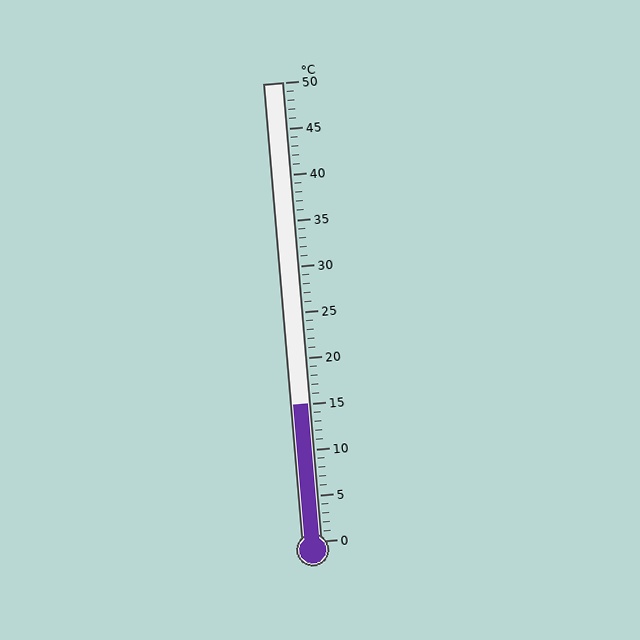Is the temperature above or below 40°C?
The temperature is below 40°C.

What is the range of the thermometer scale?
The thermometer scale ranges from 0°C to 50°C.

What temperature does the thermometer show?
The thermometer shows approximately 15°C.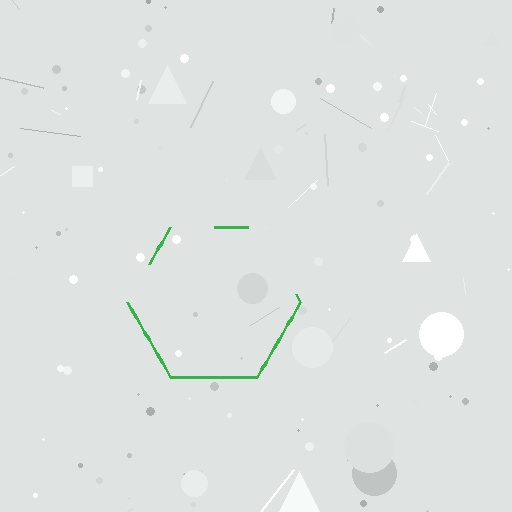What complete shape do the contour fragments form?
The contour fragments form a hexagon.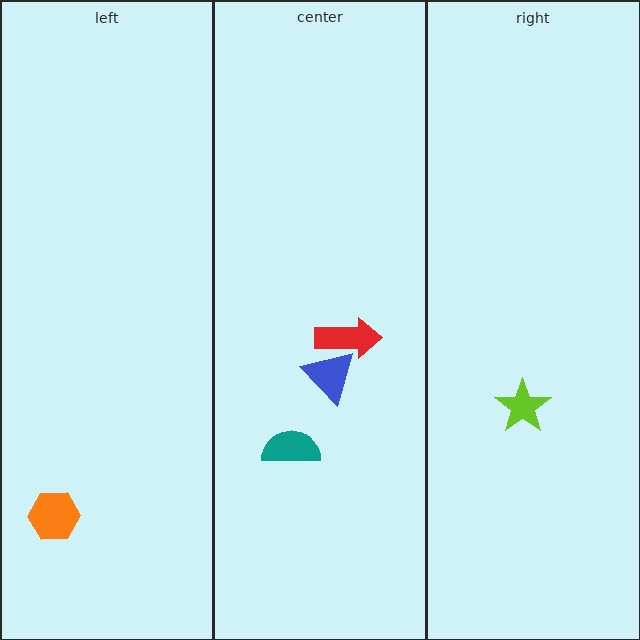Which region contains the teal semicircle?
The center region.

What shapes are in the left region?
The orange hexagon.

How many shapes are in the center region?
3.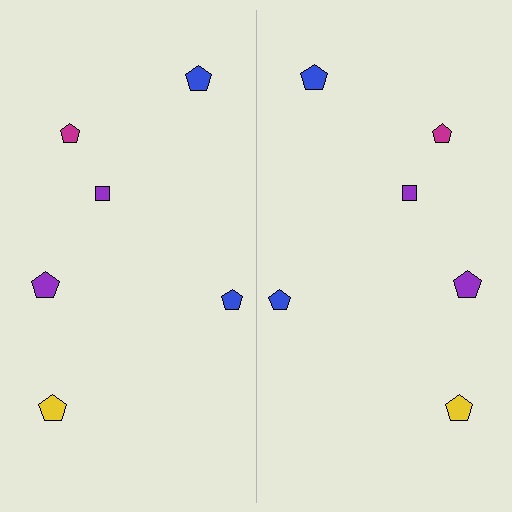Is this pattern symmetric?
Yes, this pattern has bilateral (reflection) symmetry.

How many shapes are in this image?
There are 12 shapes in this image.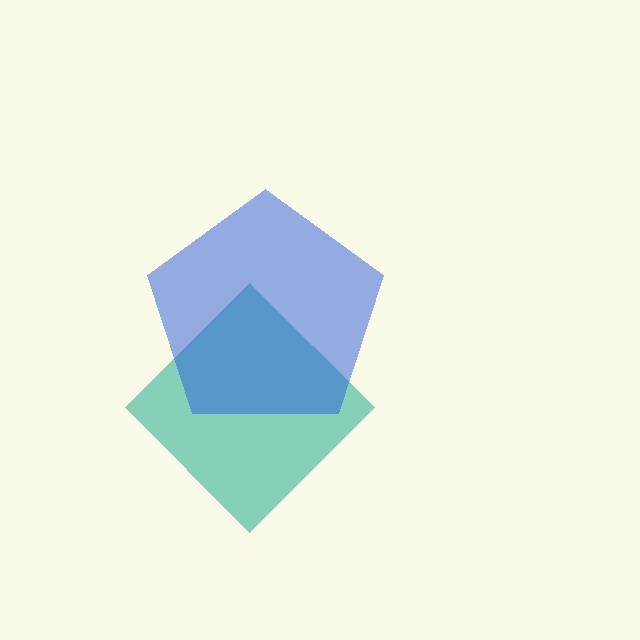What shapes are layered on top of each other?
The layered shapes are: a teal diamond, a blue pentagon.